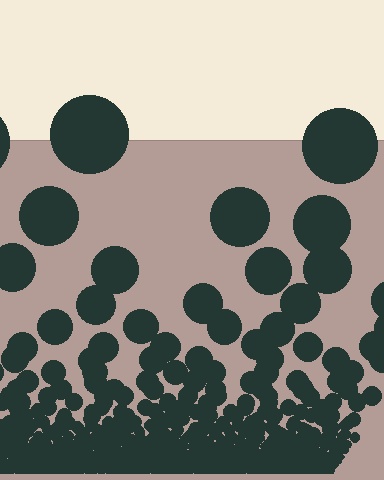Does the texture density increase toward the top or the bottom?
Density increases toward the bottom.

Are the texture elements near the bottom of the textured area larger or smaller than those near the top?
Smaller. The gradient is inverted — elements near the bottom are smaller and denser.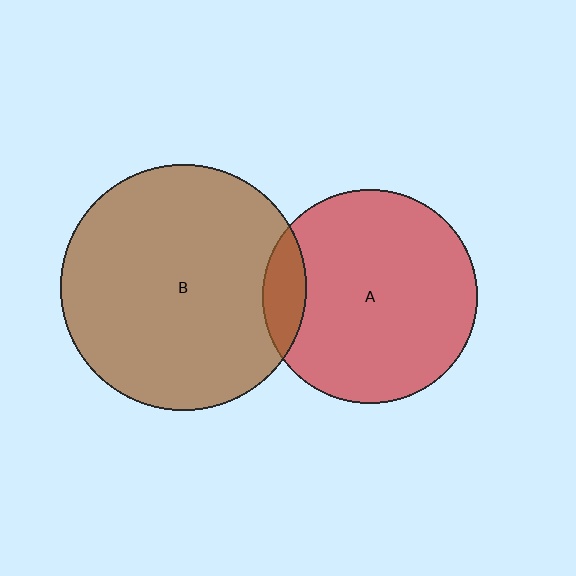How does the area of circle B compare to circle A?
Approximately 1.3 times.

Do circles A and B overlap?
Yes.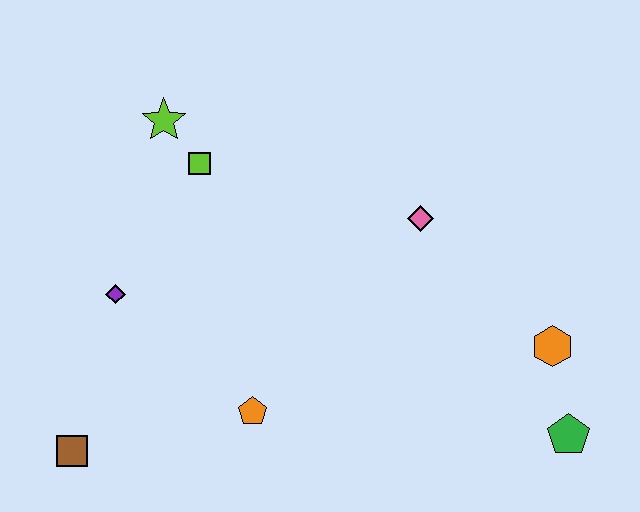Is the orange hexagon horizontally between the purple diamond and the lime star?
No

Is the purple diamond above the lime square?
No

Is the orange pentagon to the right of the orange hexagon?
No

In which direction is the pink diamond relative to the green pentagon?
The pink diamond is above the green pentagon.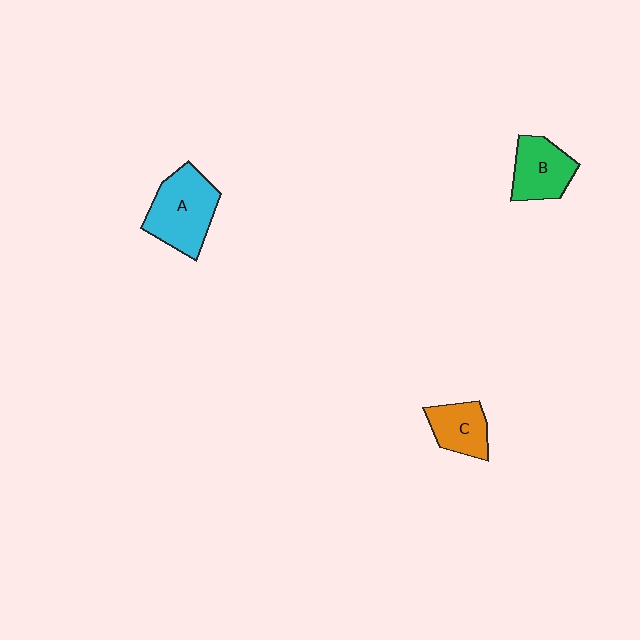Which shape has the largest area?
Shape A (cyan).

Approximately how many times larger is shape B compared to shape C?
Approximately 1.2 times.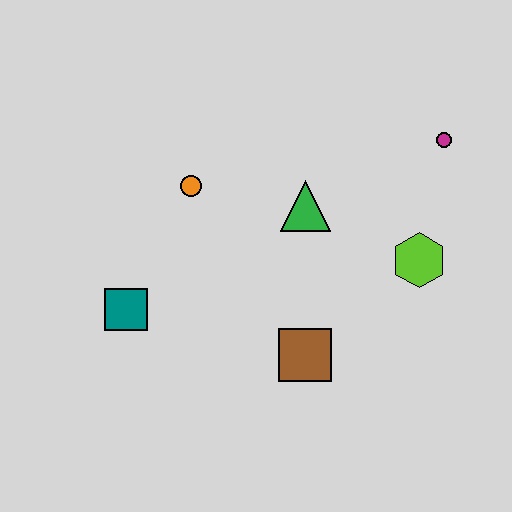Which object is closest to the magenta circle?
The lime hexagon is closest to the magenta circle.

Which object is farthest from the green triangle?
The teal square is farthest from the green triangle.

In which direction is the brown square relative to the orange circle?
The brown square is below the orange circle.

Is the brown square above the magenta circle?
No